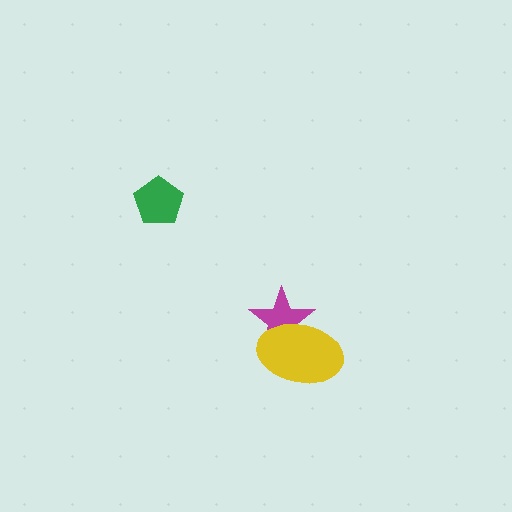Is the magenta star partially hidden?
Yes, it is partially covered by another shape.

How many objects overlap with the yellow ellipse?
1 object overlaps with the yellow ellipse.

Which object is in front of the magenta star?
The yellow ellipse is in front of the magenta star.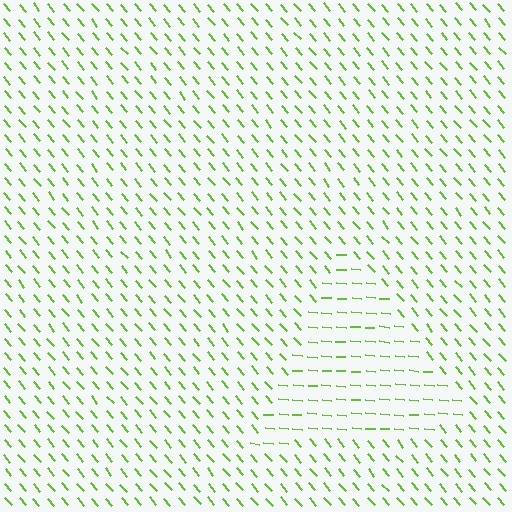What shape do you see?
I see a triangle.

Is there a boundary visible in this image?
Yes, there is a texture boundary formed by a change in line orientation.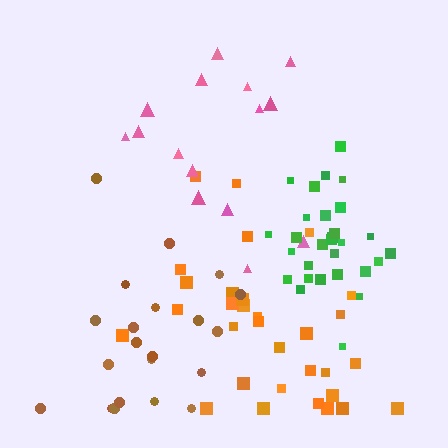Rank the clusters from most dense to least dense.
green, orange, brown, pink.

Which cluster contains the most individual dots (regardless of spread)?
Orange (32).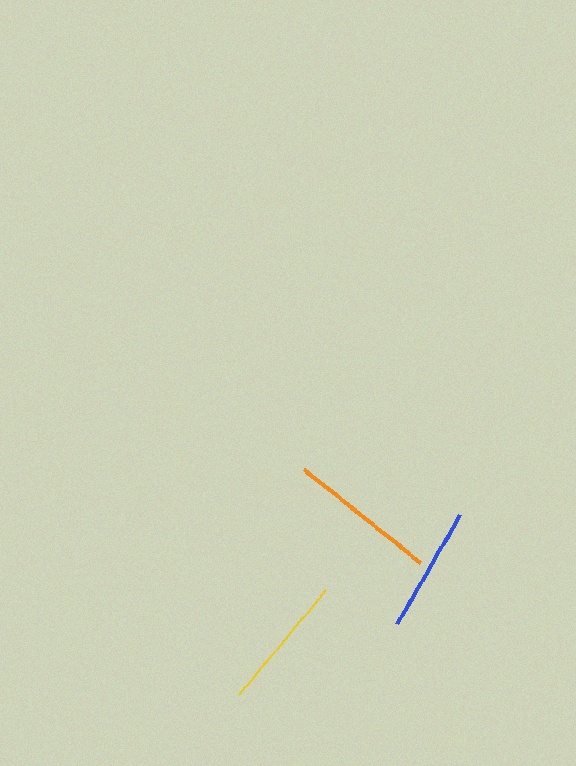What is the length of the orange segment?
The orange segment is approximately 149 pixels long.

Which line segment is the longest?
The orange line is the longest at approximately 149 pixels.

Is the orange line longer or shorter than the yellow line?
The orange line is longer than the yellow line.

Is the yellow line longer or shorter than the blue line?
The yellow line is longer than the blue line.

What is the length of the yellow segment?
The yellow segment is approximately 136 pixels long.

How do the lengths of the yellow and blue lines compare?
The yellow and blue lines are approximately the same length.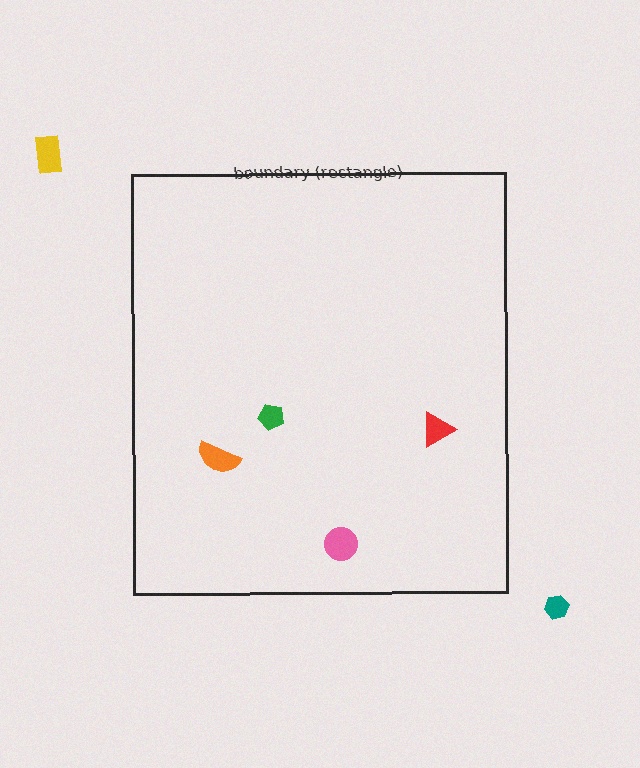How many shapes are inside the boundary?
4 inside, 2 outside.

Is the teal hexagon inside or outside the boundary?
Outside.